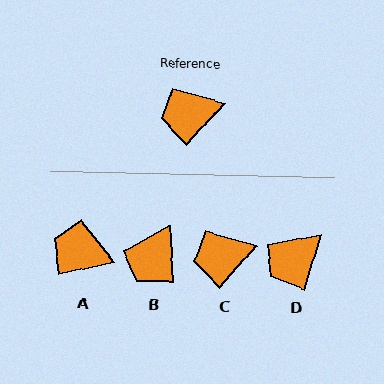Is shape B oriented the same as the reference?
No, it is off by about 45 degrees.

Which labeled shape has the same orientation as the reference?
C.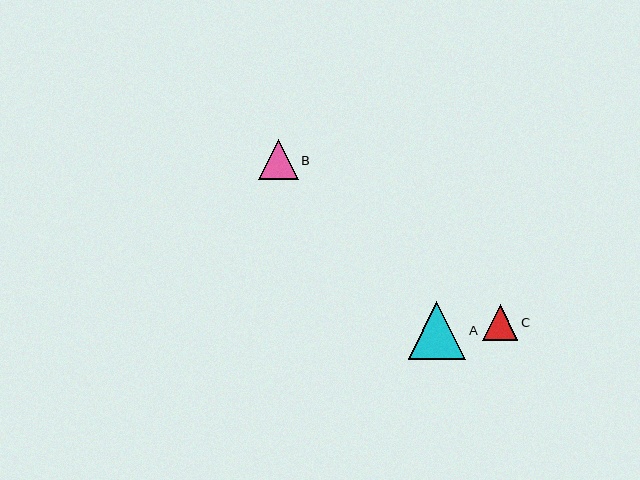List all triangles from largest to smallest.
From largest to smallest: A, B, C.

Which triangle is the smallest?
Triangle C is the smallest with a size of approximately 35 pixels.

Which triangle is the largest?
Triangle A is the largest with a size of approximately 58 pixels.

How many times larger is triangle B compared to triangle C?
Triangle B is approximately 1.1 times the size of triangle C.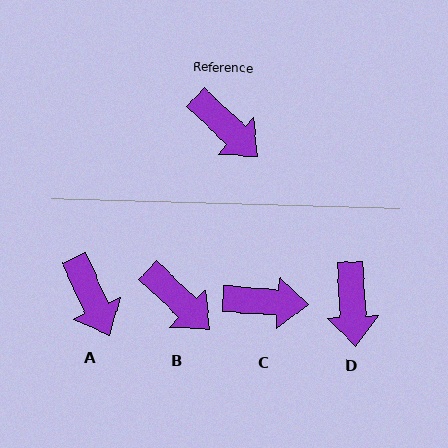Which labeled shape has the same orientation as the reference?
B.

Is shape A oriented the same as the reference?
No, it is off by about 22 degrees.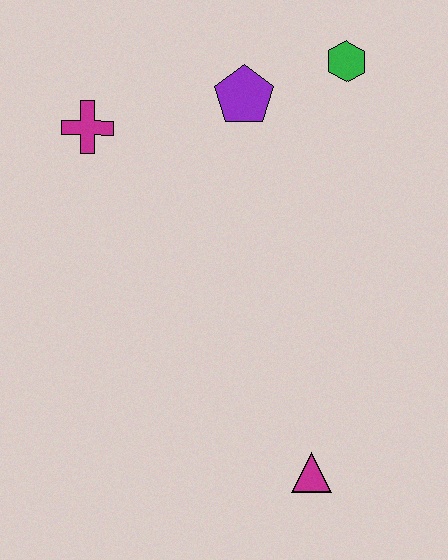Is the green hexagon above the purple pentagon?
Yes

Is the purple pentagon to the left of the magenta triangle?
Yes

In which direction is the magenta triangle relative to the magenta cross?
The magenta triangle is below the magenta cross.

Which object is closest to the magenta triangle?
The purple pentagon is closest to the magenta triangle.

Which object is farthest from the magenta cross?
The magenta triangle is farthest from the magenta cross.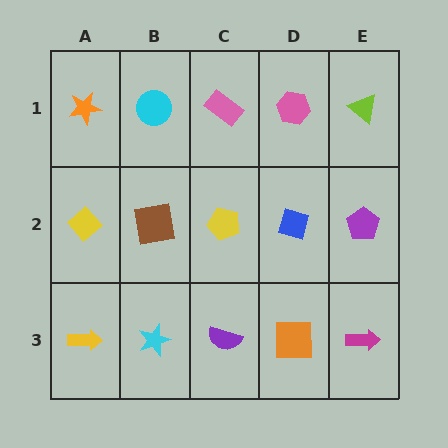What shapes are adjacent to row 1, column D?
A blue diamond (row 2, column D), a pink rectangle (row 1, column C), a lime triangle (row 1, column E).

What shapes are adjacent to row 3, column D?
A blue diamond (row 2, column D), a purple semicircle (row 3, column C), a magenta arrow (row 3, column E).